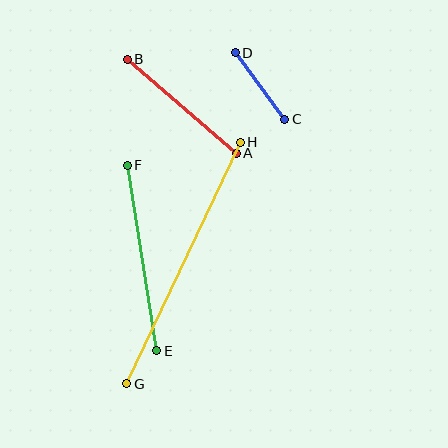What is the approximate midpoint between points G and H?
The midpoint is at approximately (184, 263) pixels.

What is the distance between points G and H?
The distance is approximately 267 pixels.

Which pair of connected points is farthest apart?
Points G and H are farthest apart.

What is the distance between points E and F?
The distance is approximately 188 pixels.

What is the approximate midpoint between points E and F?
The midpoint is at approximately (142, 258) pixels.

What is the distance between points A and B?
The distance is approximately 144 pixels.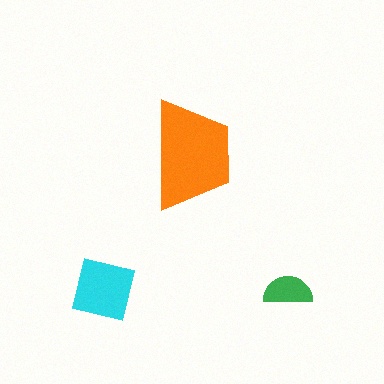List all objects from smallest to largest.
The green semicircle, the cyan square, the orange trapezoid.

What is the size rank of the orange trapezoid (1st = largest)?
1st.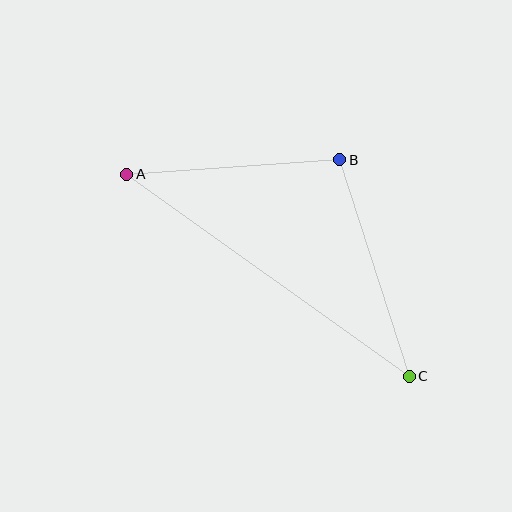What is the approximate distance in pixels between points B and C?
The distance between B and C is approximately 227 pixels.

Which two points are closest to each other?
Points A and B are closest to each other.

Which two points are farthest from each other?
Points A and C are farthest from each other.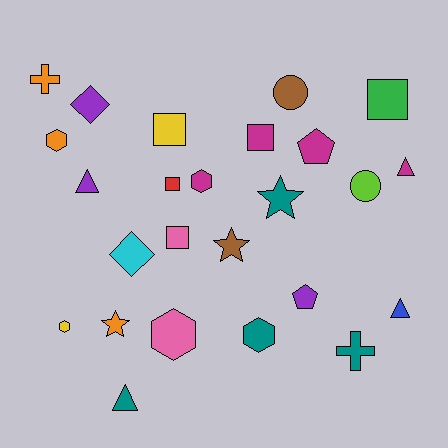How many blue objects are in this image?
There is 1 blue object.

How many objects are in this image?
There are 25 objects.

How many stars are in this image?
There are 3 stars.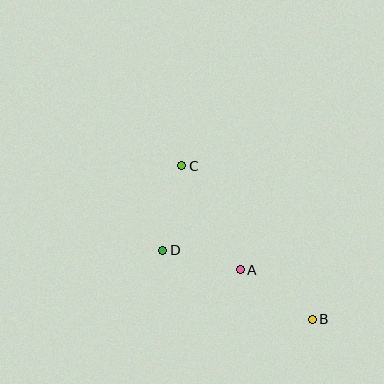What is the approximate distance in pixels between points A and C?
The distance between A and C is approximately 119 pixels.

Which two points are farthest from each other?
Points B and C are farthest from each other.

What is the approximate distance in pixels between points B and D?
The distance between B and D is approximately 165 pixels.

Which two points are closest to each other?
Points A and D are closest to each other.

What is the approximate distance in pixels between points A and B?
The distance between A and B is approximately 87 pixels.